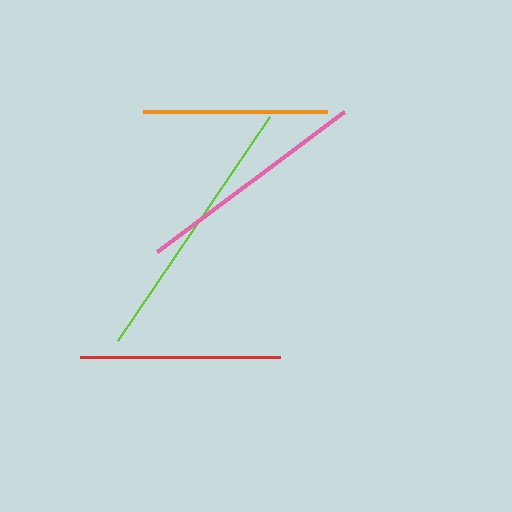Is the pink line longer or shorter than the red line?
The pink line is longer than the red line.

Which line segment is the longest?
The lime line is the longest at approximately 270 pixels.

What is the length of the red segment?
The red segment is approximately 200 pixels long.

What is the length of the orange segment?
The orange segment is approximately 184 pixels long.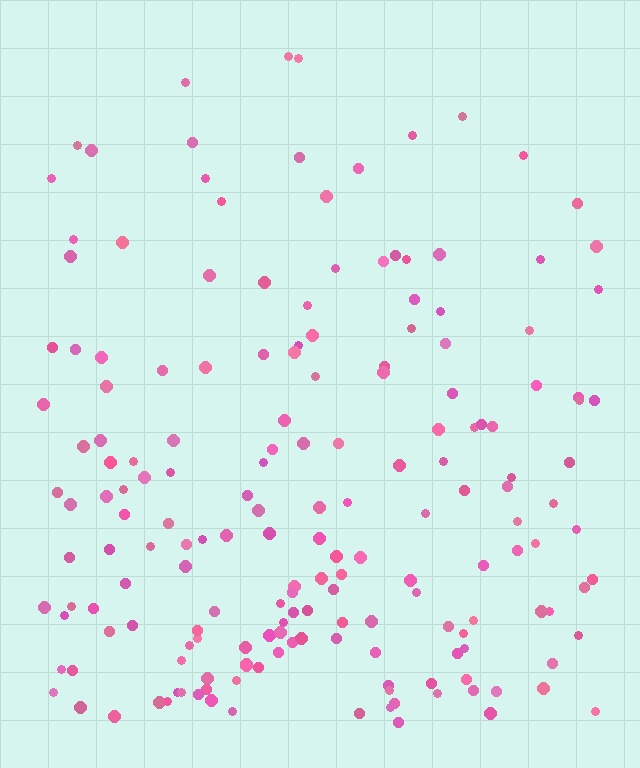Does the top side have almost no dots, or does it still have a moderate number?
Still a moderate number, just noticeably fewer than the bottom.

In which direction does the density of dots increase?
From top to bottom, with the bottom side densest.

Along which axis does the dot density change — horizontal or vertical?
Vertical.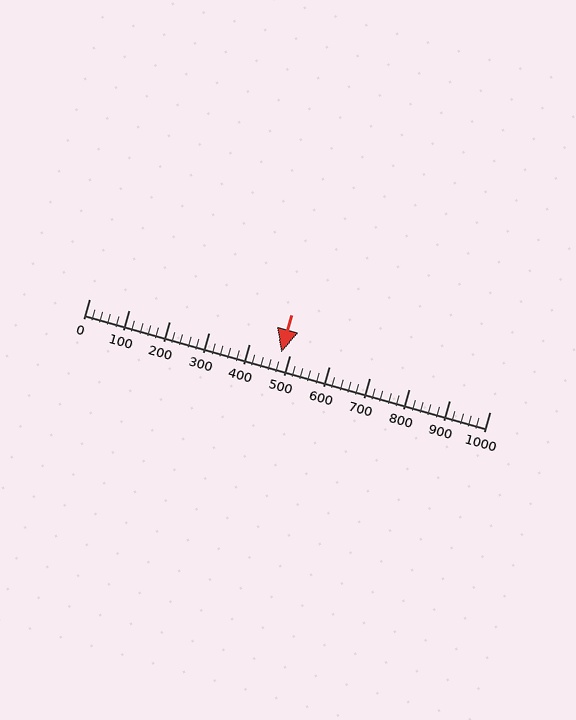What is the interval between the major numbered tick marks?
The major tick marks are spaced 100 units apart.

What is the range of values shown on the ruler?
The ruler shows values from 0 to 1000.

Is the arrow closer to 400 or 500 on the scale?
The arrow is closer to 500.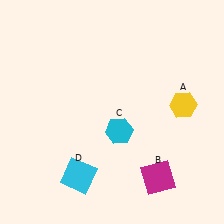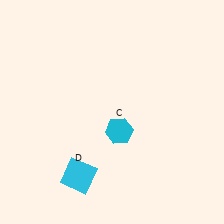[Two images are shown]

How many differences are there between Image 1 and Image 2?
There are 2 differences between the two images.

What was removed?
The yellow hexagon (A), the magenta square (B) were removed in Image 2.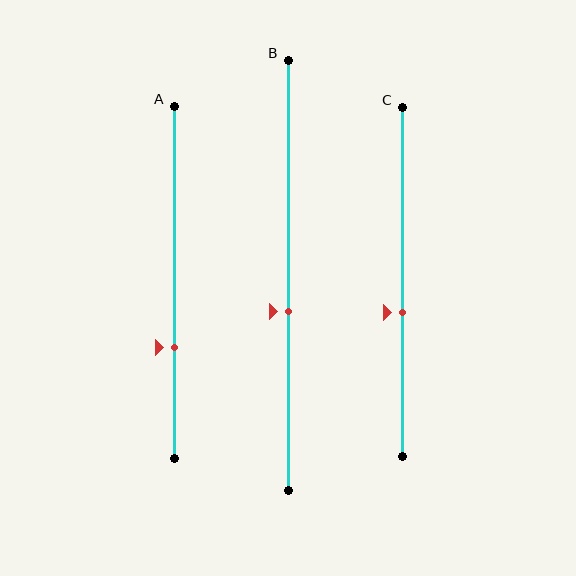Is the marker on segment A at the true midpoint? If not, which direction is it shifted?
No, the marker on segment A is shifted downward by about 18% of the segment length.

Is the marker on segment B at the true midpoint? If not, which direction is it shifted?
No, the marker on segment B is shifted downward by about 8% of the segment length.